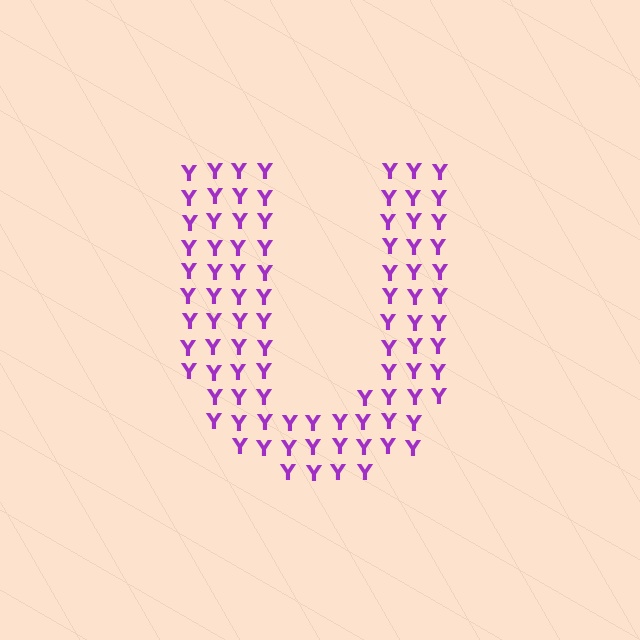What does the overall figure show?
The overall figure shows the letter U.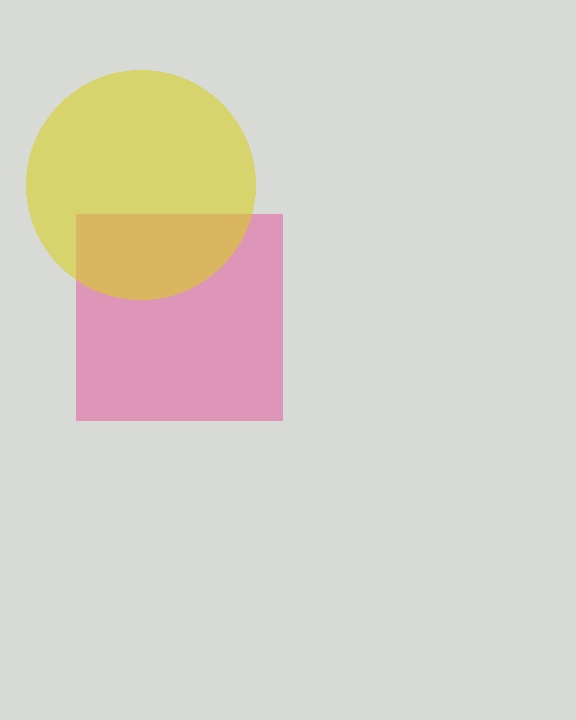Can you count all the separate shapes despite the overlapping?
Yes, there are 2 separate shapes.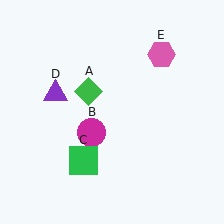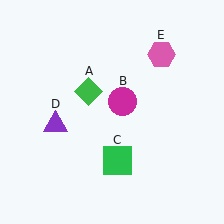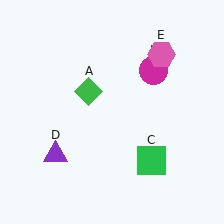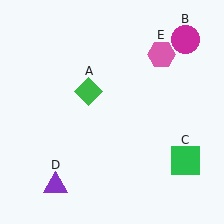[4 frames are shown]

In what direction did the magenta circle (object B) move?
The magenta circle (object B) moved up and to the right.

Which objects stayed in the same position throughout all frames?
Green diamond (object A) and pink hexagon (object E) remained stationary.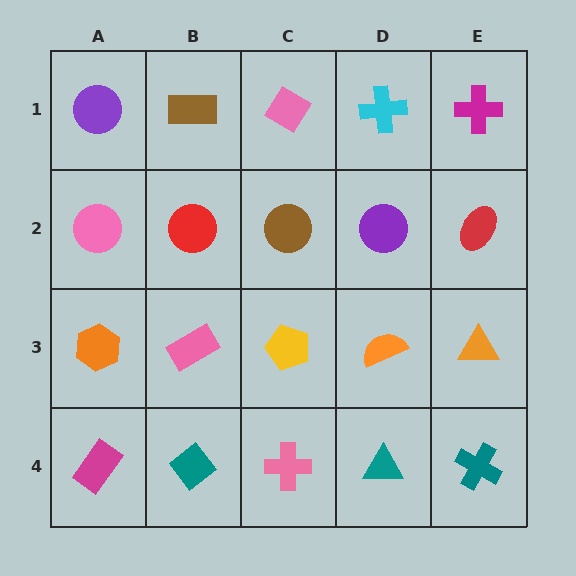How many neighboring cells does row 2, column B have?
4.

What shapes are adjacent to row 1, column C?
A brown circle (row 2, column C), a brown rectangle (row 1, column B), a cyan cross (row 1, column D).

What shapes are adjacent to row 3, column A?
A pink circle (row 2, column A), a magenta rectangle (row 4, column A), a pink rectangle (row 3, column B).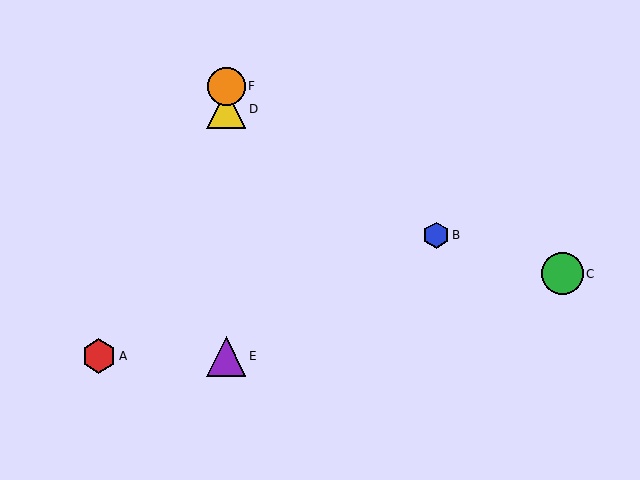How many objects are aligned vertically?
3 objects (D, E, F) are aligned vertically.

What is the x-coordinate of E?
Object E is at x≈226.